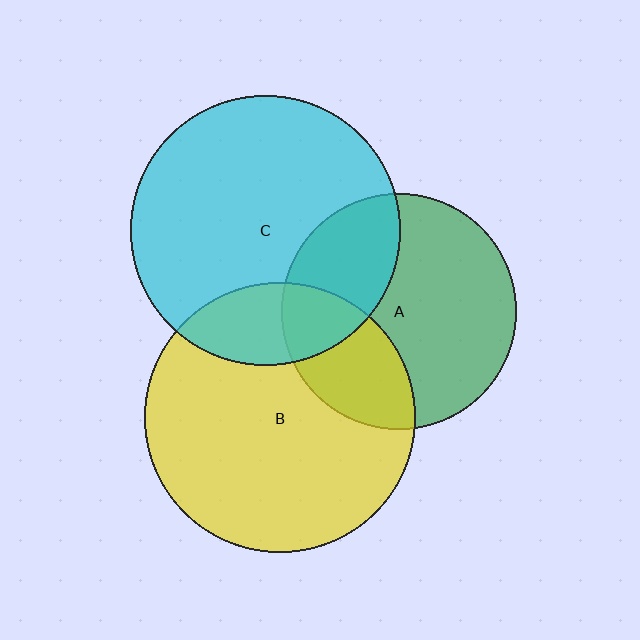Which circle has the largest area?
Circle B (yellow).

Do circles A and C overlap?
Yes.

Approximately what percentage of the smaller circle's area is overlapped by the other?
Approximately 30%.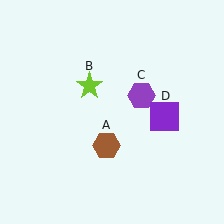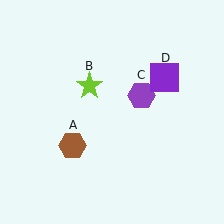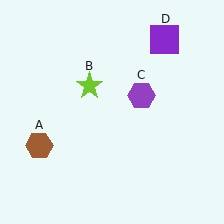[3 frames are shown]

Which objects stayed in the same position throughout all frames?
Lime star (object B) and purple hexagon (object C) remained stationary.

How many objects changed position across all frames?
2 objects changed position: brown hexagon (object A), purple square (object D).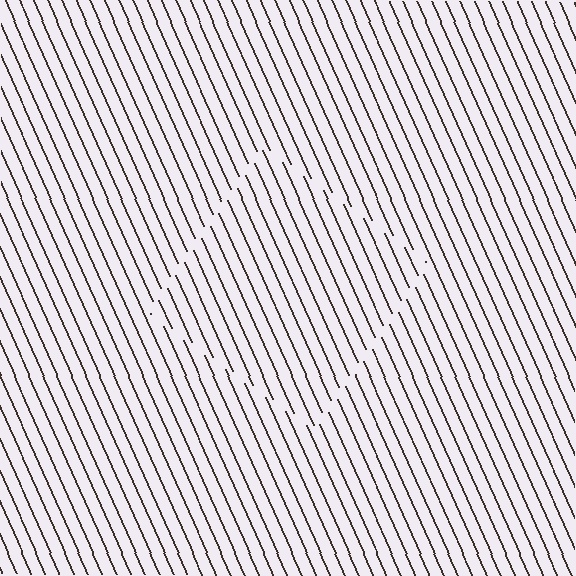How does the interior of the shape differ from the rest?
The interior of the shape contains the same grating, shifted by half a period — the contour is defined by the phase discontinuity where line-ends from the inner and outer gratings abut.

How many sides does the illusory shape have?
4 sides — the line-ends trace a square.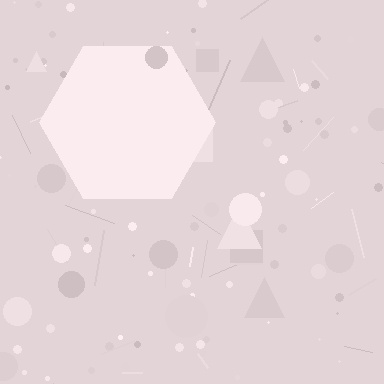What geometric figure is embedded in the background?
A hexagon is embedded in the background.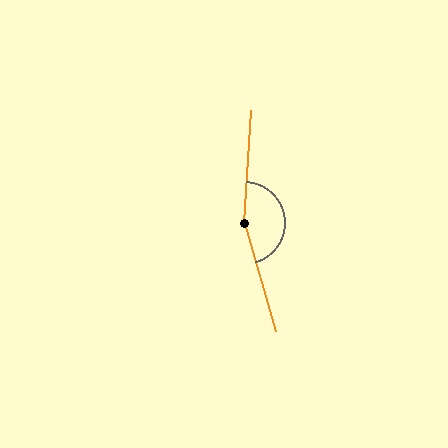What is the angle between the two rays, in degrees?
Approximately 160 degrees.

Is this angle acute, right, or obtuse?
It is obtuse.